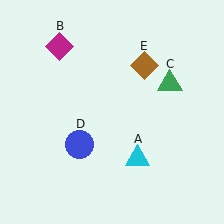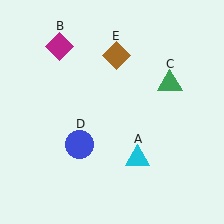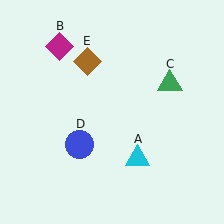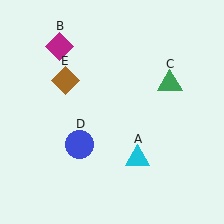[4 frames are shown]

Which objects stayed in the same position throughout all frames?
Cyan triangle (object A) and magenta diamond (object B) and green triangle (object C) and blue circle (object D) remained stationary.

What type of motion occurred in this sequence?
The brown diamond (object E) rotated counterclockwise around the center of the scene.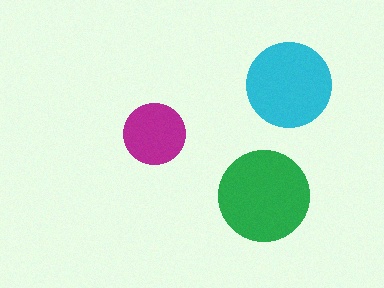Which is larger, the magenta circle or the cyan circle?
The cyan one.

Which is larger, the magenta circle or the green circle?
The green one.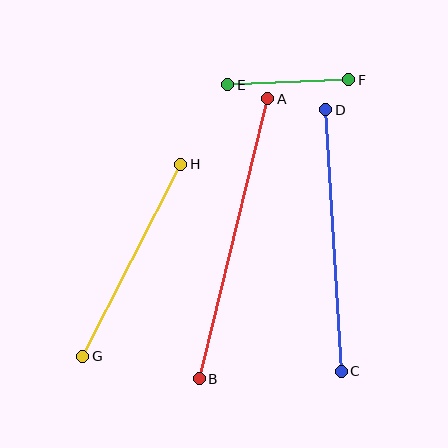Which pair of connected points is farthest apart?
Points A and B are farthest apart.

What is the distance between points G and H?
The distance is approximately 215 pixels.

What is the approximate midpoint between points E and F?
The midpoint is at approximately (288, 82) pixels.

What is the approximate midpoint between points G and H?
The midpoint is at approximately (132, 260) pixels.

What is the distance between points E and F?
The distance is approximately 121 pixels.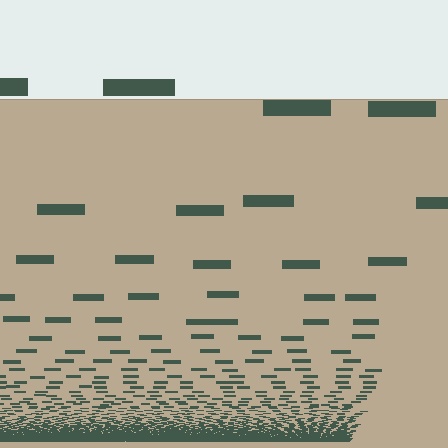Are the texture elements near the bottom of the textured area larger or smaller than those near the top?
Smaller. The gradient is inverted — elements near the bottom are smaller and denser.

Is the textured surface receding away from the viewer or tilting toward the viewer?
The surface appears to tilt toward the viewer. Texture elements get larger and sparser toward the top.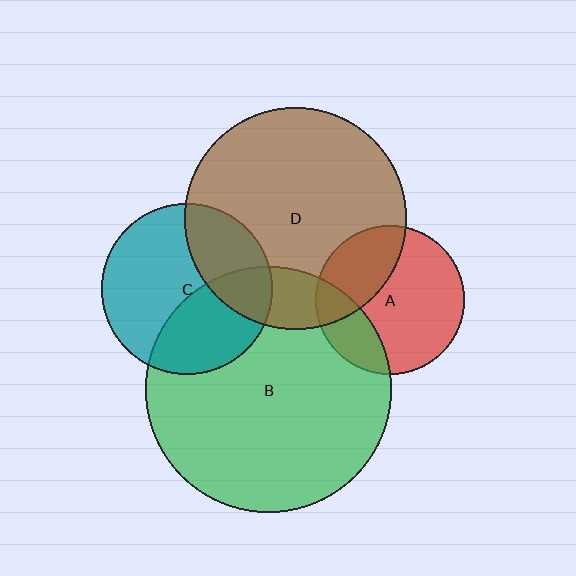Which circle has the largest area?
Circle B (green).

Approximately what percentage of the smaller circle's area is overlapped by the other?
Approximately 30%.